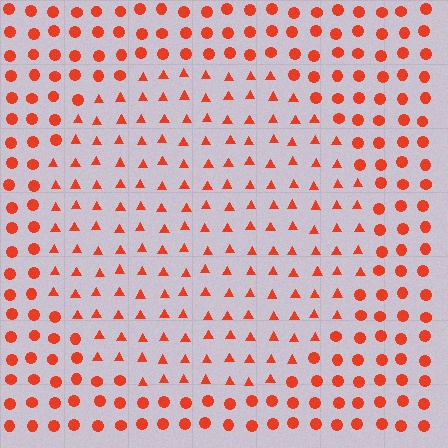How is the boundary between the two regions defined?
The boundary is defined by a change in element shape: triangles inside vs. circles outside. All elements share the same color and spacing.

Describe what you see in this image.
The image is filled with small red elements arranged in a uniform grid. A circle-shaped region contains triangles, while the surrounding area contains circles. The boundary is defined purely by the change in element shape.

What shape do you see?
I see a circle.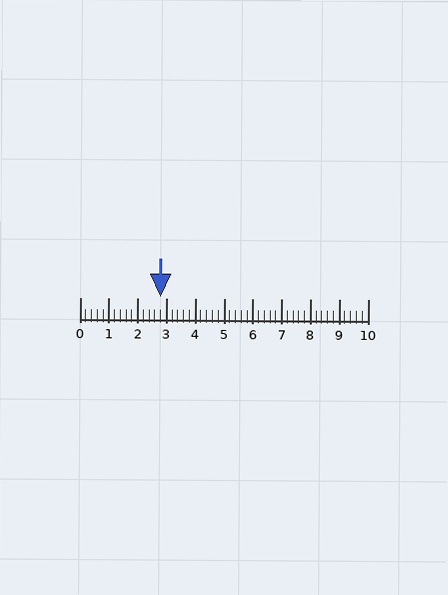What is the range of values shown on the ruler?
The ruler shows values from 0 to 10.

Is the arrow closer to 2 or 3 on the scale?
The arrow is closer to 3.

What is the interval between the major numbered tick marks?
The major tick marks are spaced 1 units apart.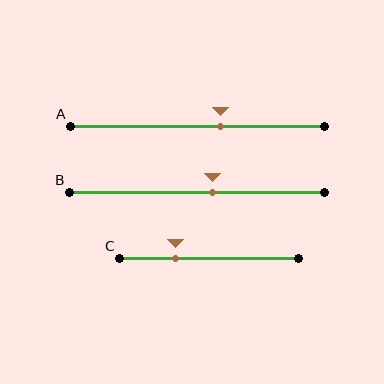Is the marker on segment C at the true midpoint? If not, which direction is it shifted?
No, the marker on segment C is shifted to the left by about 19% of the segment length.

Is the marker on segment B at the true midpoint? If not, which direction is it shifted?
No, the marker on segment B is shifted to the right by about 6% of the segment length.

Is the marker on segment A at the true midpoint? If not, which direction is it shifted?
No, the marker on segment A is shifted to the right by about 9% of the segment length.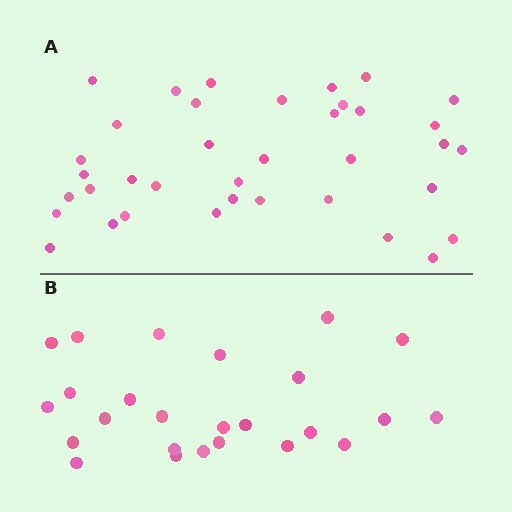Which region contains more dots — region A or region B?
Region A (the top region) has more dots.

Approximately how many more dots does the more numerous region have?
Region A has roughly 12 or so more dots than region B.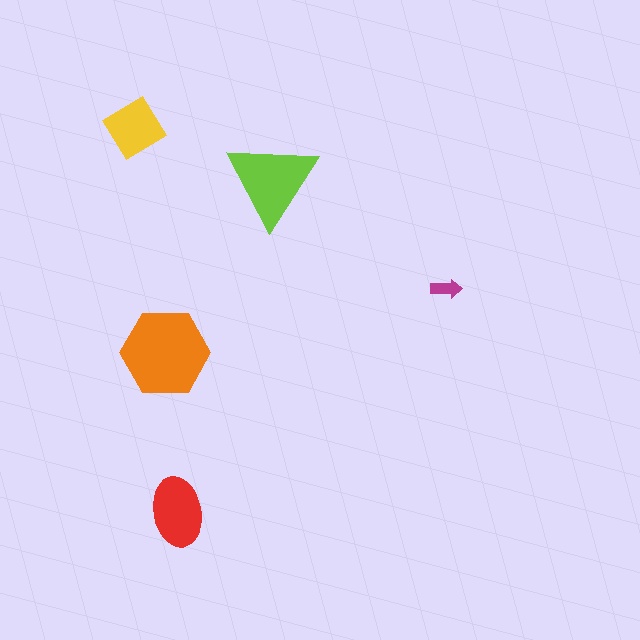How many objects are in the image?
There are 5 objects in the image.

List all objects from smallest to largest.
The magenta arrow, the yellow diamond, the red ellipse, the lime triangle, the orange hexagon.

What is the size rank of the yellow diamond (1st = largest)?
4th.